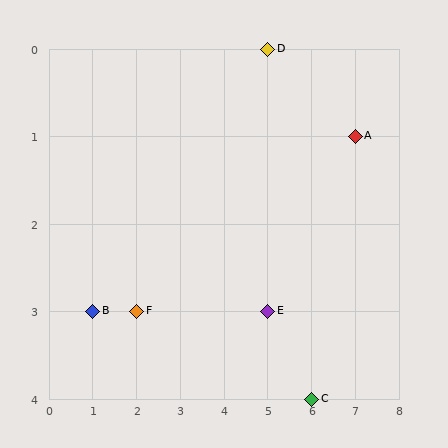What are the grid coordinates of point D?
Point D is at grid coordinates (5, 0).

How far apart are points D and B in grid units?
Points D and B are 4 columns and 3 rows apart (about 5.0 grid units diagonally).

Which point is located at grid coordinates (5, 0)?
Point D is at (5, 0).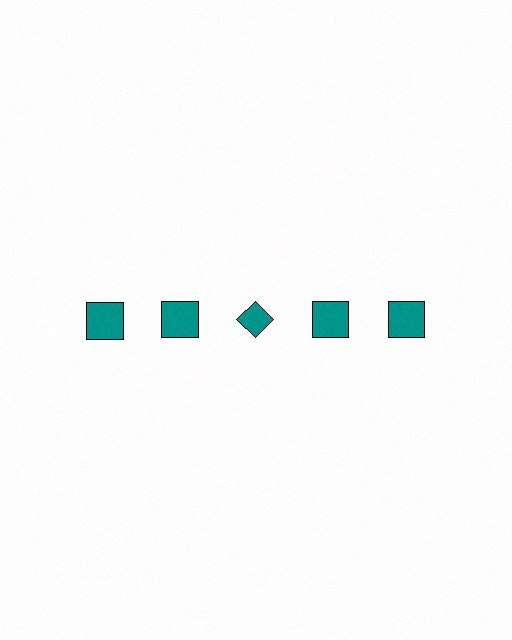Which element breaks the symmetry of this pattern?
The teal diamond in the top row, center column breaks the symmetry. All other shapes are teal squares.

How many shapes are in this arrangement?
There are 5 shapes arranged in a grid pattern.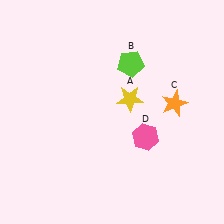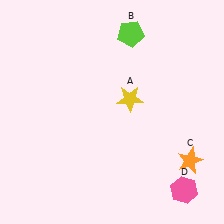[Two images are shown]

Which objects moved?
The objects that moved are: the lime pentagon (B), the orange star (C), the pink hexagon (D).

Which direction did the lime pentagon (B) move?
The lime pentagon (B) moved up.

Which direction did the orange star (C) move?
The orange star (C) moved down.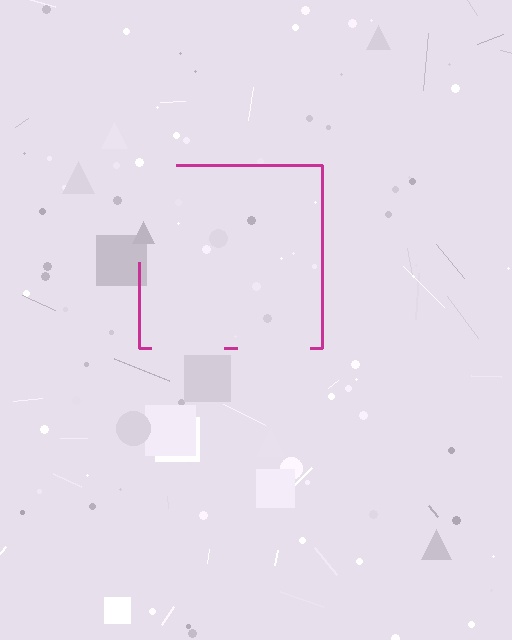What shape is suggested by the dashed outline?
The dashed outline suggests a square.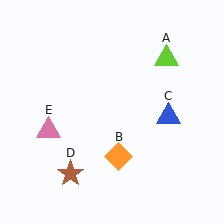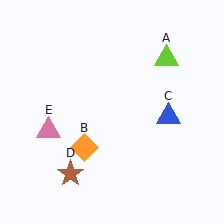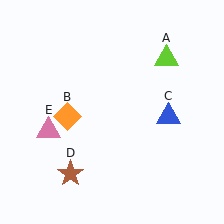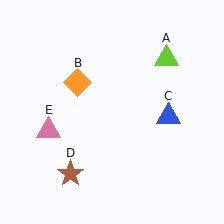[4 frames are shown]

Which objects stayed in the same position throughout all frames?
Lime triangle (object A) and blue triangle (object C) and brown star (object D) and pink triangle (object E) remained stationary.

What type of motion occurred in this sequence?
The orange diamond (object B) rotated clockwise around the center of the scene.